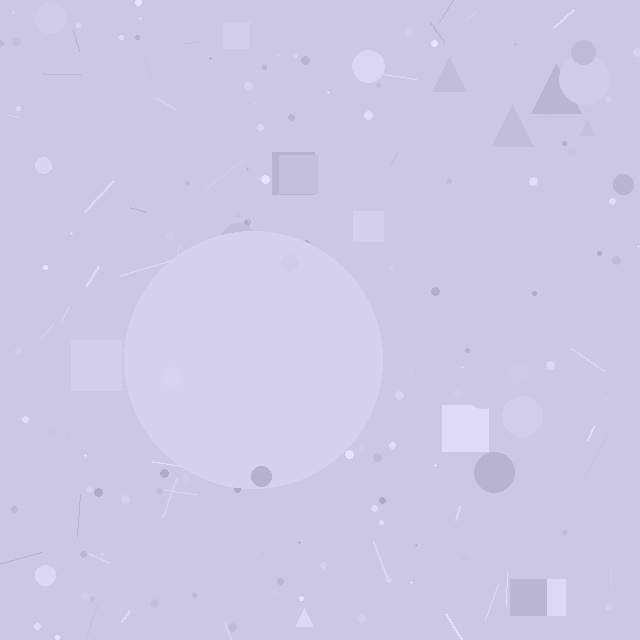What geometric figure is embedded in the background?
A circle is embedded in the background.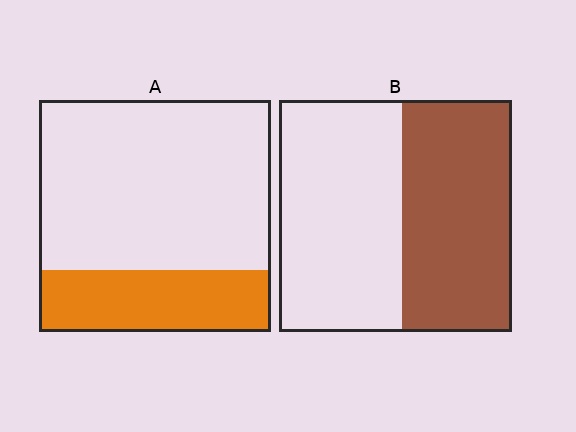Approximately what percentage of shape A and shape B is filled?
A is approximately 25% and B is approximately 45%.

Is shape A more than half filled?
No.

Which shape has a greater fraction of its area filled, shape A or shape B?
Shape B.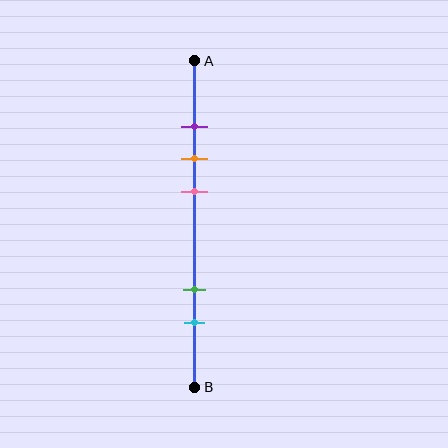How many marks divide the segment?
There are 5 marks dividing the segment.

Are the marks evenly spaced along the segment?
No, the marks are not evenly spaced.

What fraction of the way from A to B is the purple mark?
The purple mark is approximately 20% (0.2) of the way from A to B.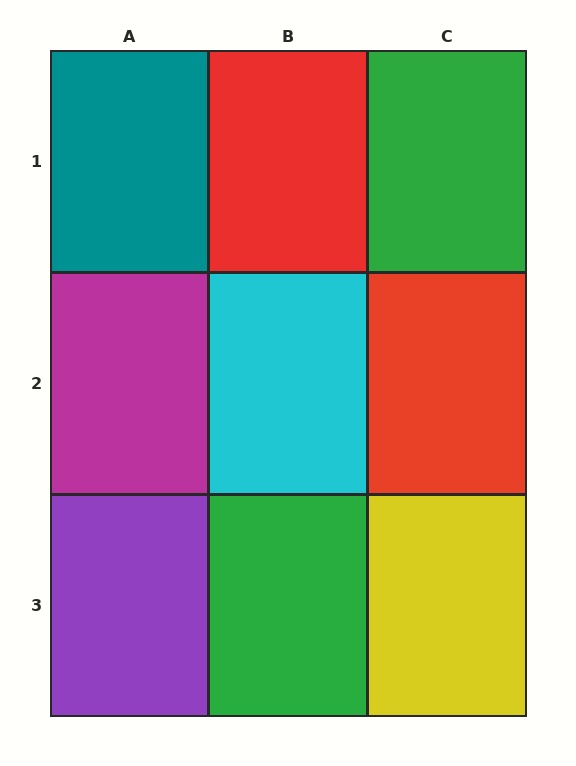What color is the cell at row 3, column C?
Yellow.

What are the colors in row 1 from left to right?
Teal, red, green.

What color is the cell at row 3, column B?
Green.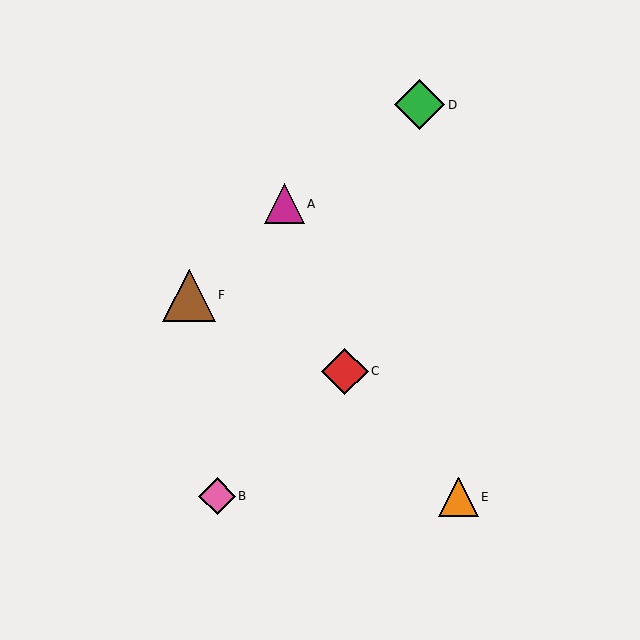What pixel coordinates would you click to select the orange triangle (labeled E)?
Click at (458, 497) to select the orange triangle E.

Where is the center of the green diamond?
The center of the green diamond is at (419, 105).